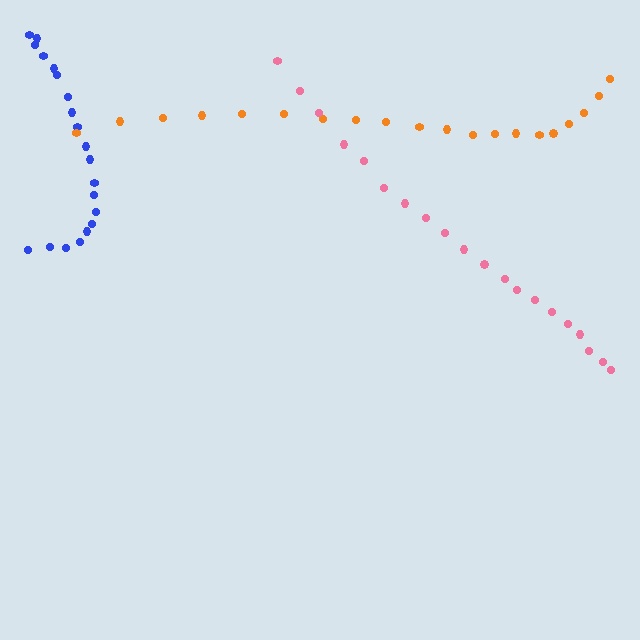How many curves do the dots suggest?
There are 3 distinct paths.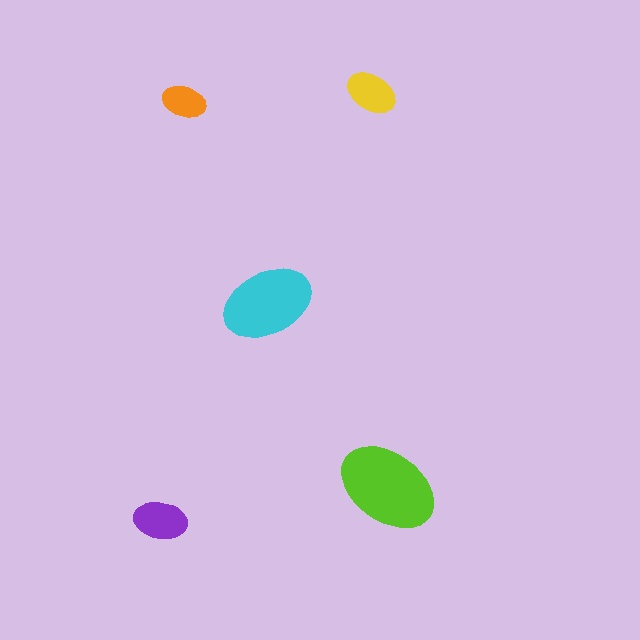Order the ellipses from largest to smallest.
the lime one, the cyan one, the purple one, the yellow one, the orange one.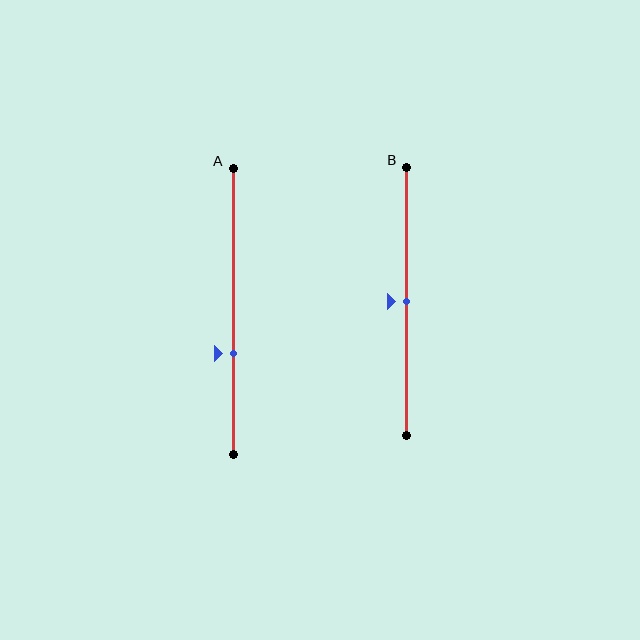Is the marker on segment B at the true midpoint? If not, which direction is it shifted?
Yes, the marker on segment B is at the true midpoint.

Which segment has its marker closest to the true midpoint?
Segment B has its marker closest to the true midpoint.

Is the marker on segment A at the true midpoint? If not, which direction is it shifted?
No, the marker on segment A is shifted downward by about 15% of the segment length.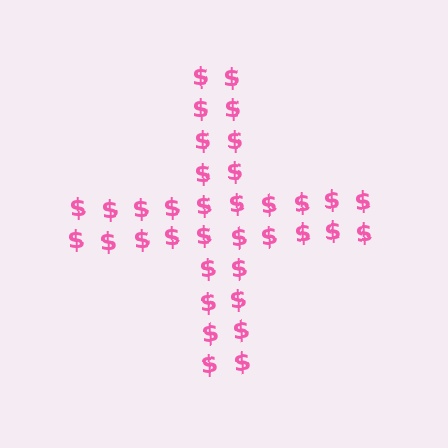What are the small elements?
The small elements are dollar signs.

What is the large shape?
The large shape is a cross.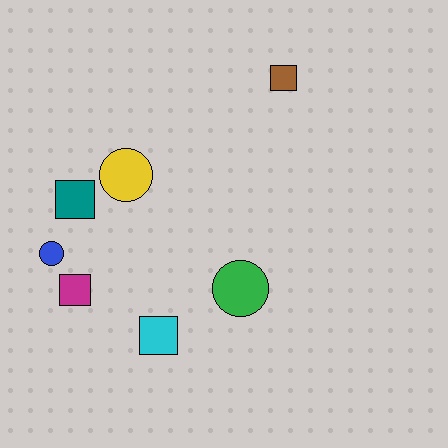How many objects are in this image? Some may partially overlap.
There are 7 objects.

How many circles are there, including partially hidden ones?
There are 3 circles.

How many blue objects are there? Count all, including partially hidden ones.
There is 1 blue object.